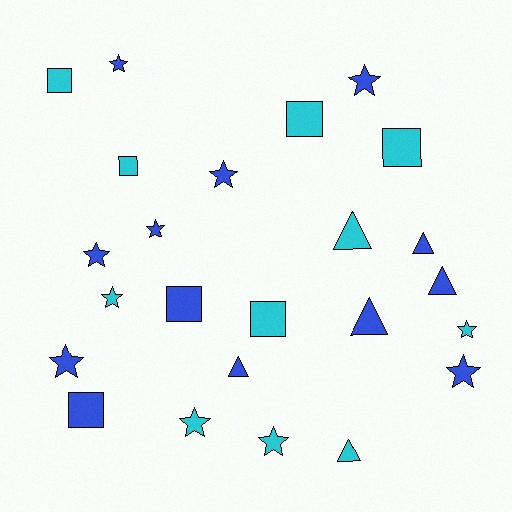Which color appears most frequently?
Blue, with 13 objects.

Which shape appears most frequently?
Star, with 11 objects.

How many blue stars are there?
There are 7 blue stars.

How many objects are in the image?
There are 24 objects.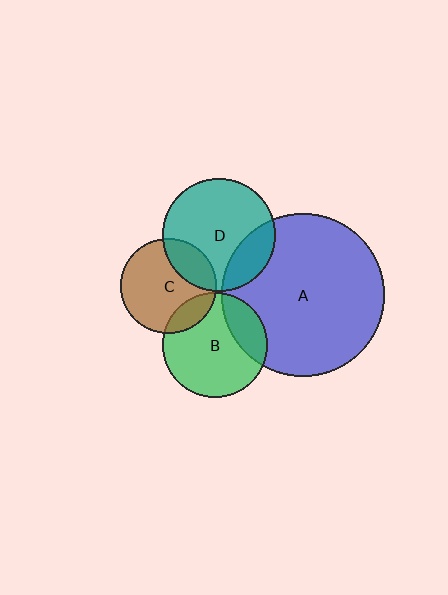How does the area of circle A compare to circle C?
Approximately 2.9 times.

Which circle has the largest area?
Circle A (blue).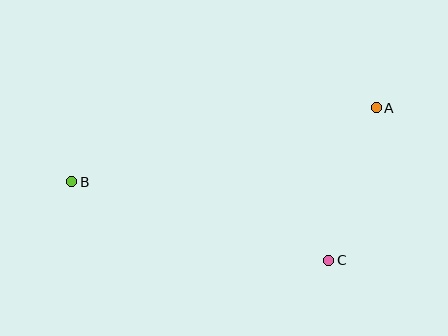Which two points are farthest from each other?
Points A and B are farthest from each other.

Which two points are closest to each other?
Points A and C are closest to each other.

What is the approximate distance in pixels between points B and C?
The distance between B and C is approximately 269 pixels.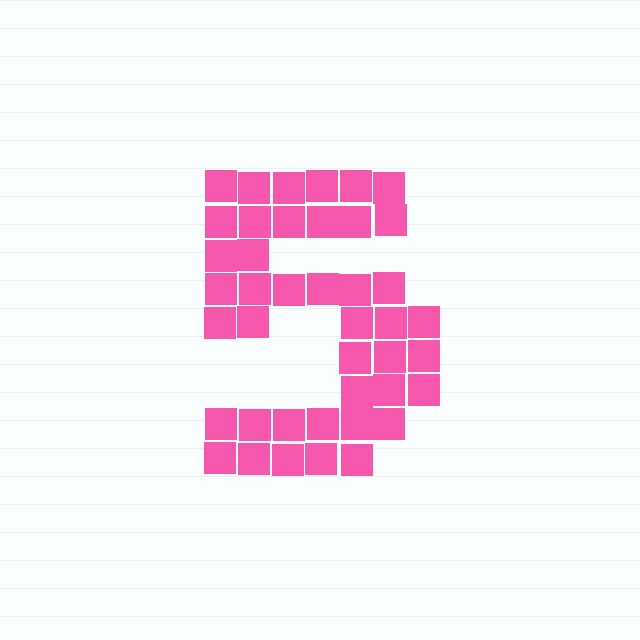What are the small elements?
The small elements are squares.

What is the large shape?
The large shape is the digit 5.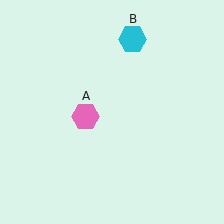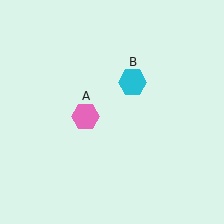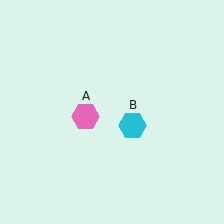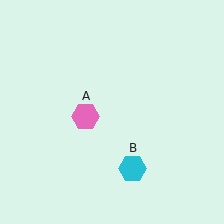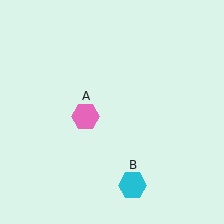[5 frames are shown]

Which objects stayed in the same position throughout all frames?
Pink hexagon (object A) remained stationary.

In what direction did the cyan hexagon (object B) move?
The cyan hexagon (object B) moved down.